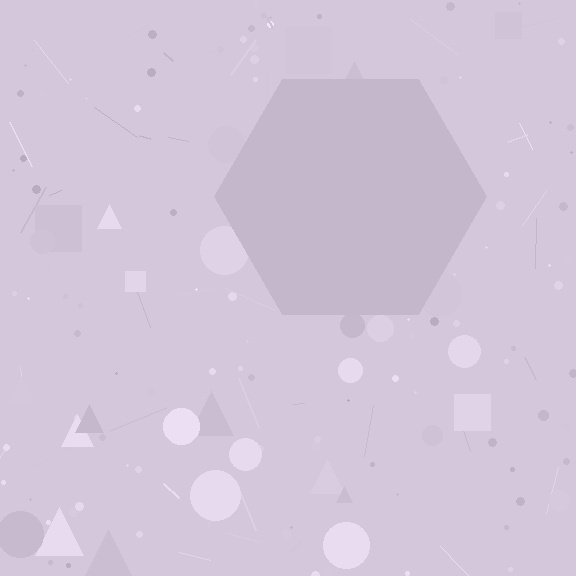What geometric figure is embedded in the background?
A hexagon is embedded in the background.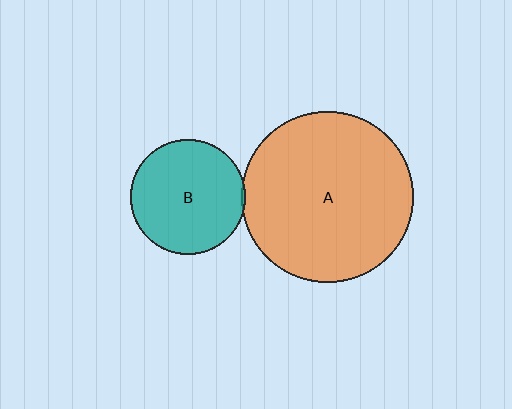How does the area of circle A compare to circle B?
Approximately 2.2 times.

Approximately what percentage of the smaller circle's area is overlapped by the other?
Approximately 5%.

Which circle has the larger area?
Circle A (orange).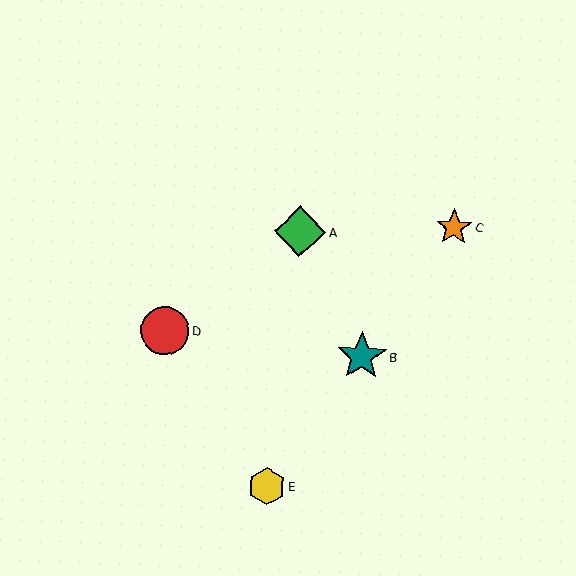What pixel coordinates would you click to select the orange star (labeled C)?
Click at (454, 227) to select the orange star C.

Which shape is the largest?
The green diamond (labeled A) is the largest.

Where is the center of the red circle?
The center of the red circle is at (165, 331).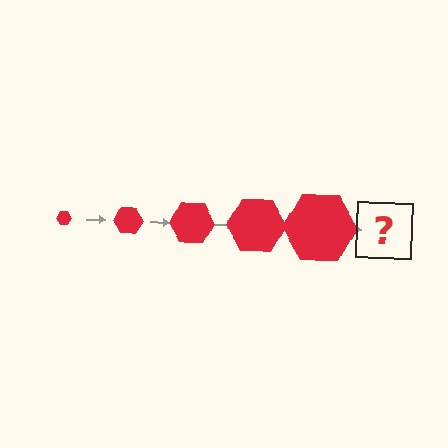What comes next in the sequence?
The next element should be a red hexagon, larger than the previous one.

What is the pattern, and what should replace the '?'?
The pattern is that the hexagon gets progressively larger each step. The '?' should be a red hexagon, larger than the previous one.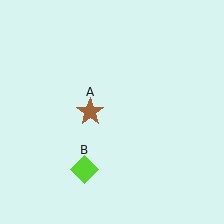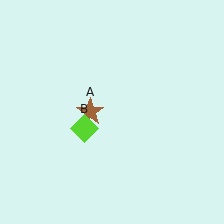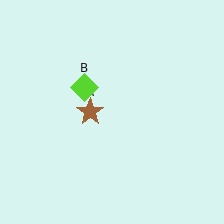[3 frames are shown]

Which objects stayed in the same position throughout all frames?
Brown star (object A) remained stationary.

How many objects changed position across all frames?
1 object changed position: lime diamond (object B).